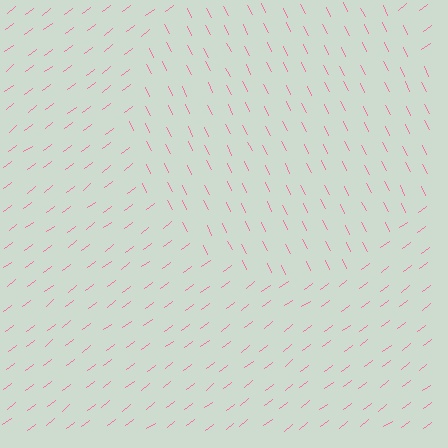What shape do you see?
I see a circle.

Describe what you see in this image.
The image is filled with small pink line segments. A circle region in the image has lines oriented differently from the surrounding lines, creating a visible texture boundary.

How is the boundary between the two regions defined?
The boundary is defined purely by a change in line orientation (approximately 79 degrees difference). All lines are the same color and thickness.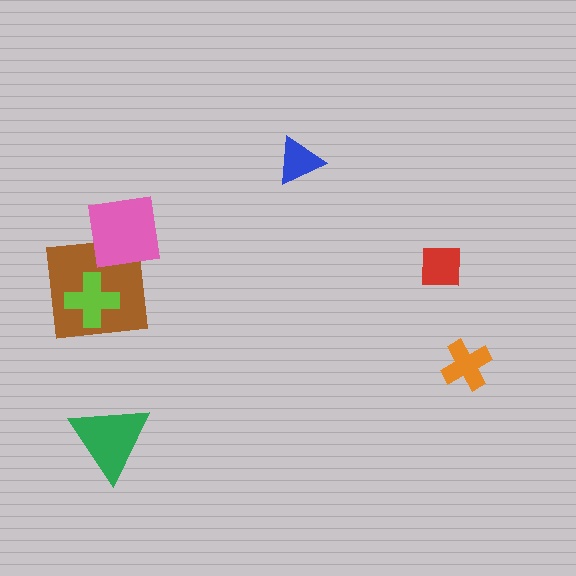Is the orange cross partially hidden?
No, no other shape covers it.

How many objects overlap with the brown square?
2 objects overlap with the brown square.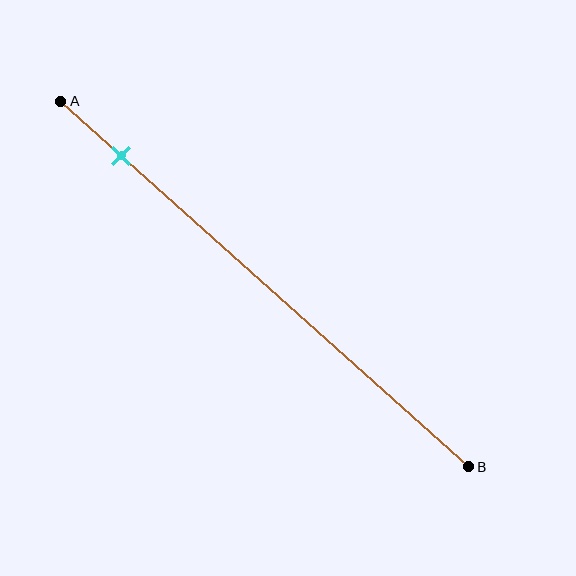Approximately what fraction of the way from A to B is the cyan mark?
The cyan mark is approximately 15% of the way from A to B.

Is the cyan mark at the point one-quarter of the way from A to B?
No, the mark is at about 15% from A, not at the 25% one-quarter point.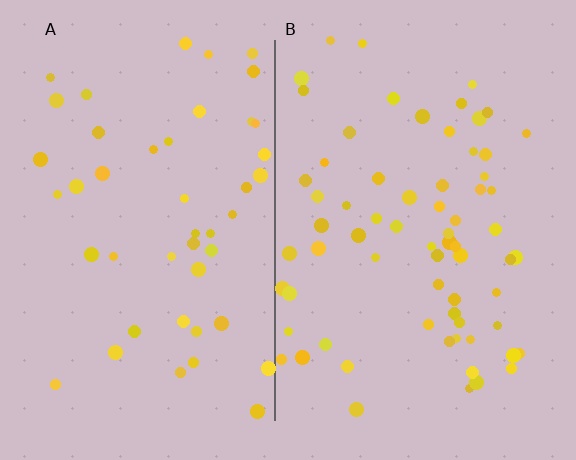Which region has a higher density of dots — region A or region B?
B (the right).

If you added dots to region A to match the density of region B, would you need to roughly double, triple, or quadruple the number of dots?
Approximately double.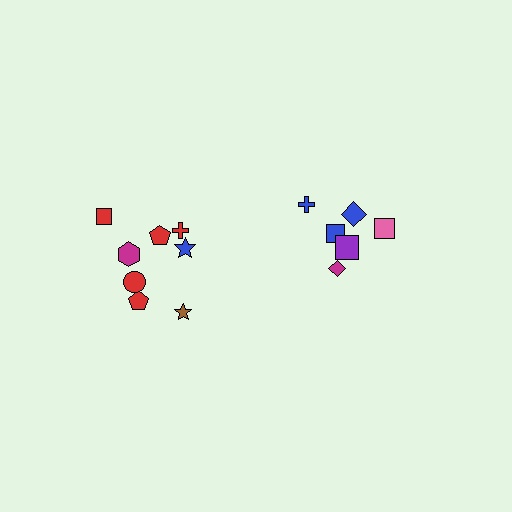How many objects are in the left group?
There are 8 objects.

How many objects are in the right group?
There are 6 objects.